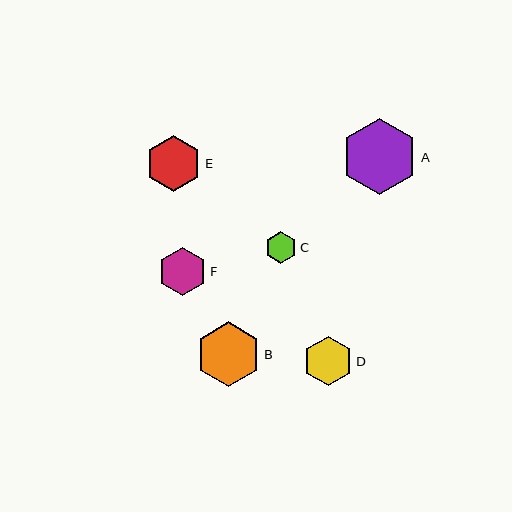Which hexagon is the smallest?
Hexagon C is the smallest with a size of approximately 31 pixels.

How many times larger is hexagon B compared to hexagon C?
Hexagon B is approximately 2.0 times the size of hexagon C.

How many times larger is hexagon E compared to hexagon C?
Hexagon E is approximately 1.8 times the size of hexagon C.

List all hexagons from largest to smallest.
From largest to smallest: A, B, E, D, F, C.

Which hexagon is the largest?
Hexagon A is the largest with a size of approximately 76 pixels.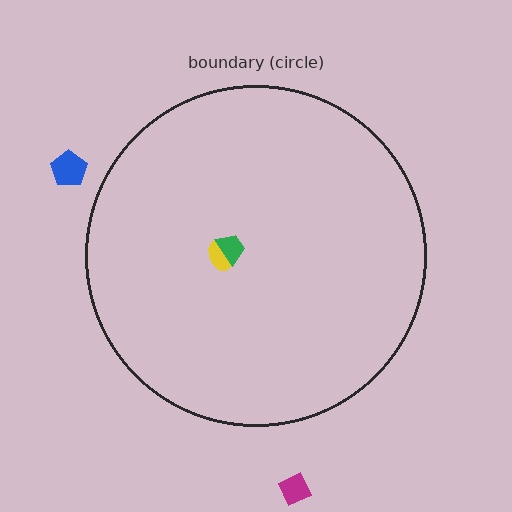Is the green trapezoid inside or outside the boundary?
Inside.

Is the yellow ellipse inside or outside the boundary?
Inside.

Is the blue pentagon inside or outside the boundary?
Outside.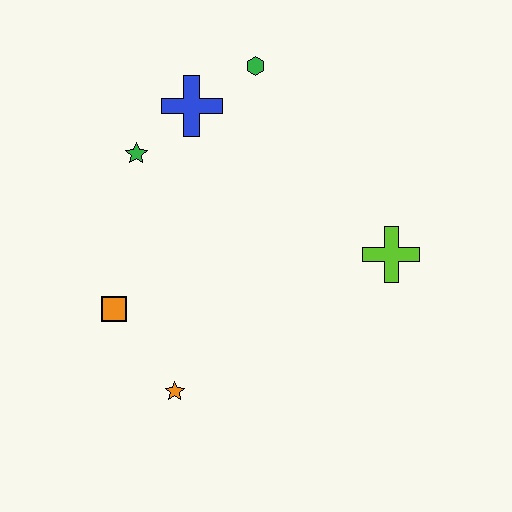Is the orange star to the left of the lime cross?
Yes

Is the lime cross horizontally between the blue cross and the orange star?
No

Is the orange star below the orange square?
Yes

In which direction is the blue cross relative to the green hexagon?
The blue cross is to the left of the green hexagon.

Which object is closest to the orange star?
The orange square is closest to the orange star.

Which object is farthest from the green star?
The lime cross is farthest from the green star.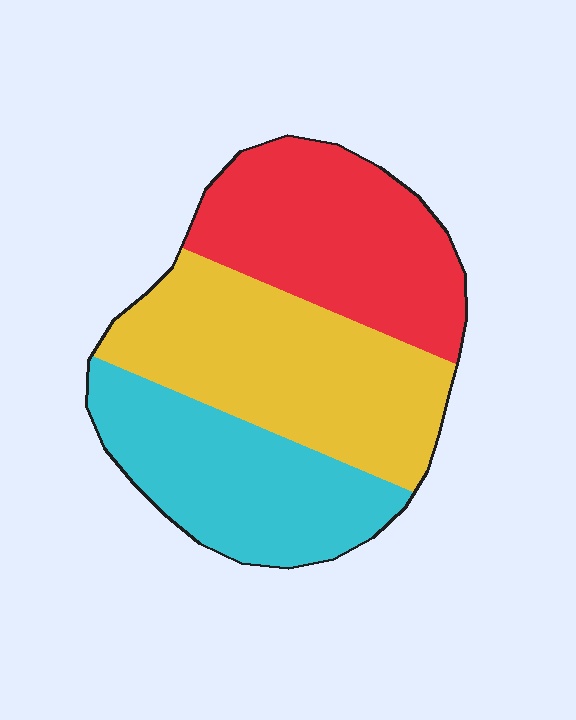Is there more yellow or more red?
Yellow.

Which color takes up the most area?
Yellow, at roughly 40%.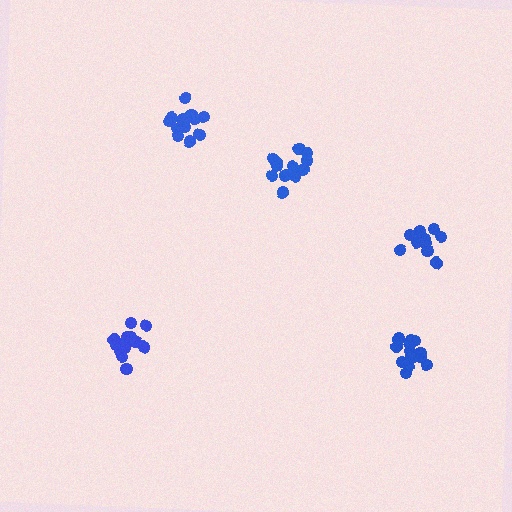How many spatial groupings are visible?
There are 5 spatial groupings.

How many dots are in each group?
Group 1: 15 dots, Group 2: 12 dots, Group 3: 14 dots, Group 4: 14 dots, Group 5: 12 dots (67 total).